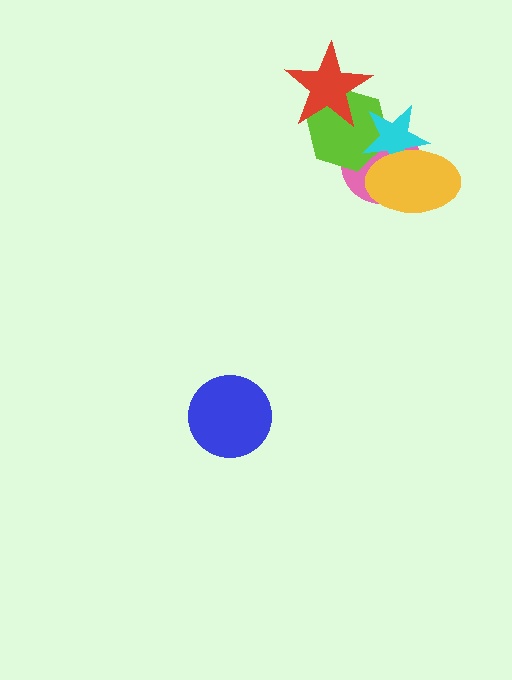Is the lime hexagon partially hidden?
Yes, it is partially covered by another shape.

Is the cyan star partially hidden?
Yes, it is partially covered by another shape.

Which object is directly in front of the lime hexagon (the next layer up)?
The cyan star is directly in front of the lime hexagon.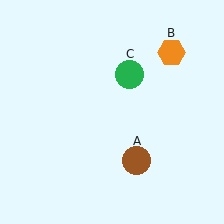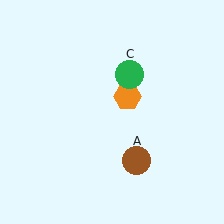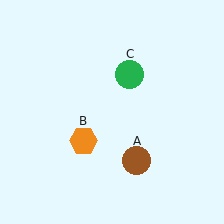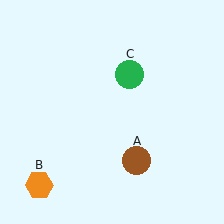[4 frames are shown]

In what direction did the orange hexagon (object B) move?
The orange hexagon (object B) moved down and to the left.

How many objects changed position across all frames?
1 object changed position: orange hexagon (object B).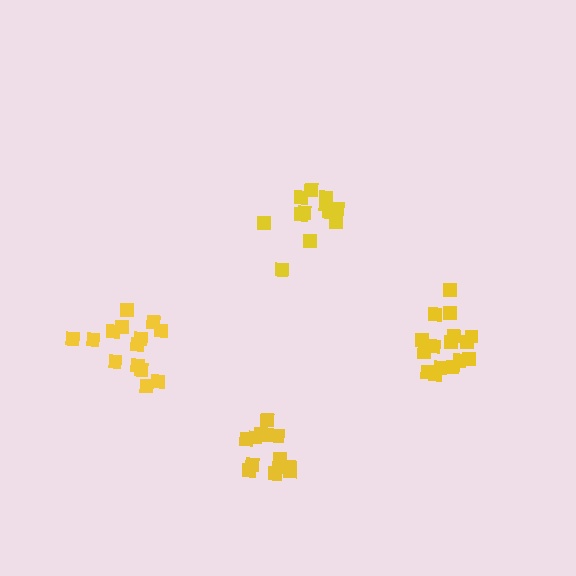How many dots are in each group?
Group 1: 13 dots, Group 2: 12 dots, Group 3: 14 dots, Group 4: 16 dots (55 total).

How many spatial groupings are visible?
There are 4 spatial groupings.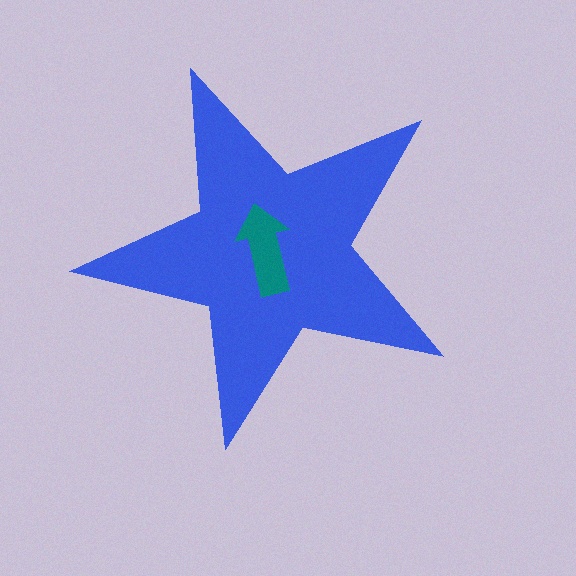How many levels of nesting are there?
2.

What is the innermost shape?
The teal arrow.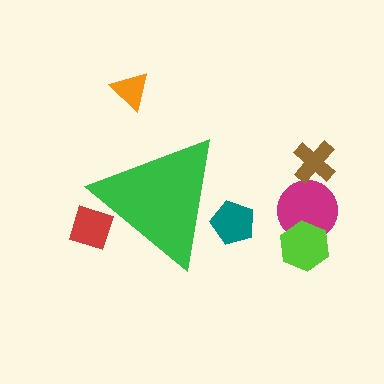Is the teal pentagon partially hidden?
Yes, the teal pentagon is partially hidden behind the green triangle.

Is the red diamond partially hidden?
Yes, the red diamond is partially hidden behind the green triangle.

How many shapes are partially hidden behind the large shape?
2 shapes are partially hidden.